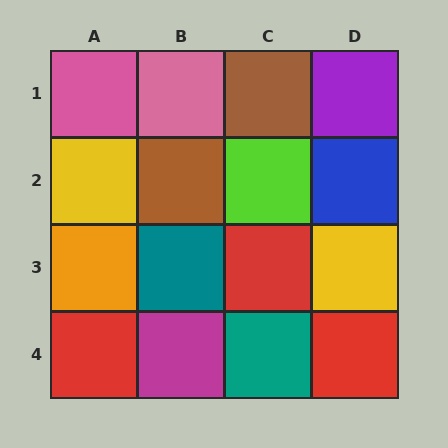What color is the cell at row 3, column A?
Orange.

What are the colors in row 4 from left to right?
Red, magenta, teal, red.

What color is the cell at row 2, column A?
Yellow.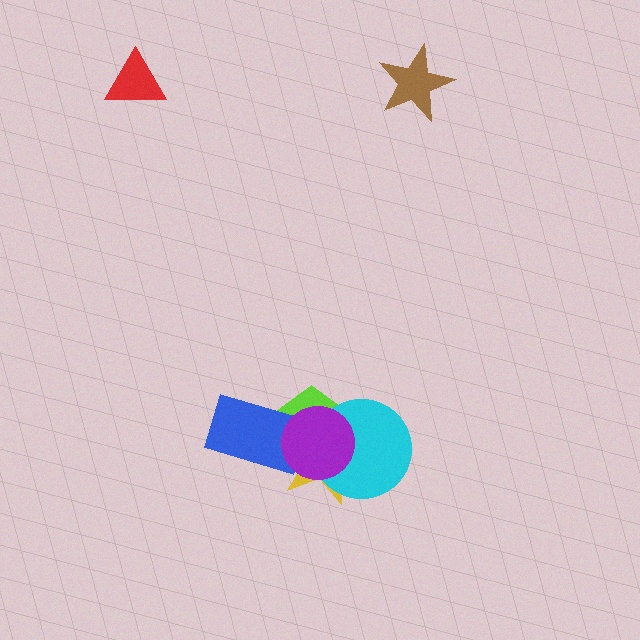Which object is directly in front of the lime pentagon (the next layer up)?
The cyan circle is directly in front of the lime pentagon.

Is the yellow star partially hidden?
Yes, it is partially covered by another shape.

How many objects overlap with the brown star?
0 objects overlap with the brown star.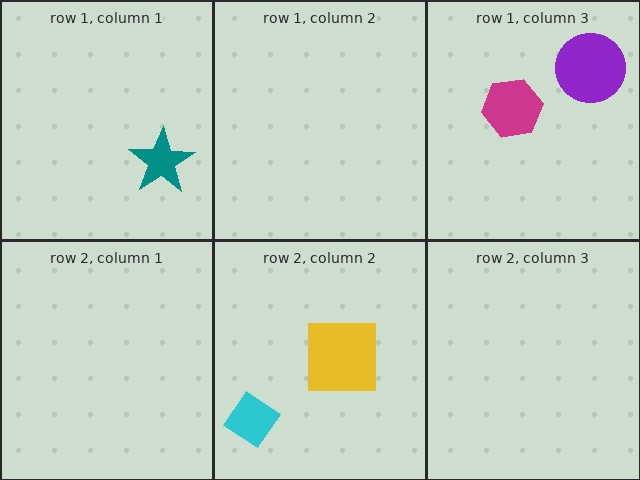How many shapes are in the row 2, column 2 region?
2.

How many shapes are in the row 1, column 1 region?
1.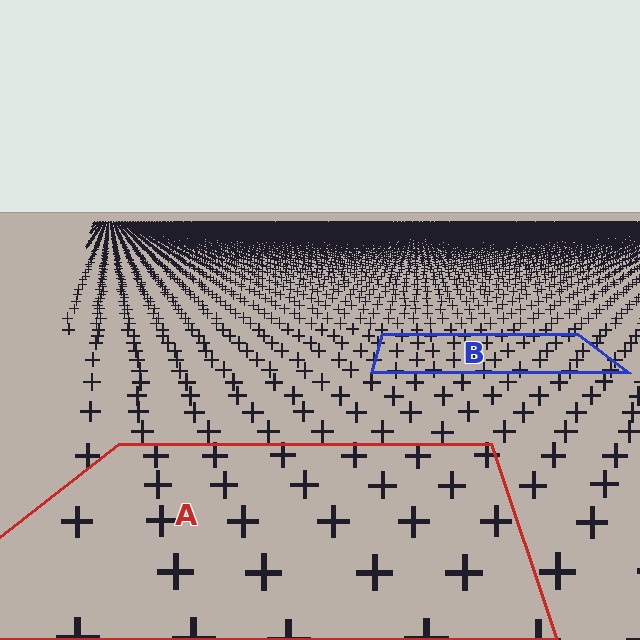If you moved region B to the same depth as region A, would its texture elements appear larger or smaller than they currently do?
They would appear larger. At a closer depth, the same texture elements are projected at a bigger on-screen size.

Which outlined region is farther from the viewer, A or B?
Region B is farther from the viewer — the texture elements inside it appear smaller and more densely packed.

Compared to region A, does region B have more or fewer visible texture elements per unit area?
Region B has more texture elements per unit area — they are packed more densely because it is farther away.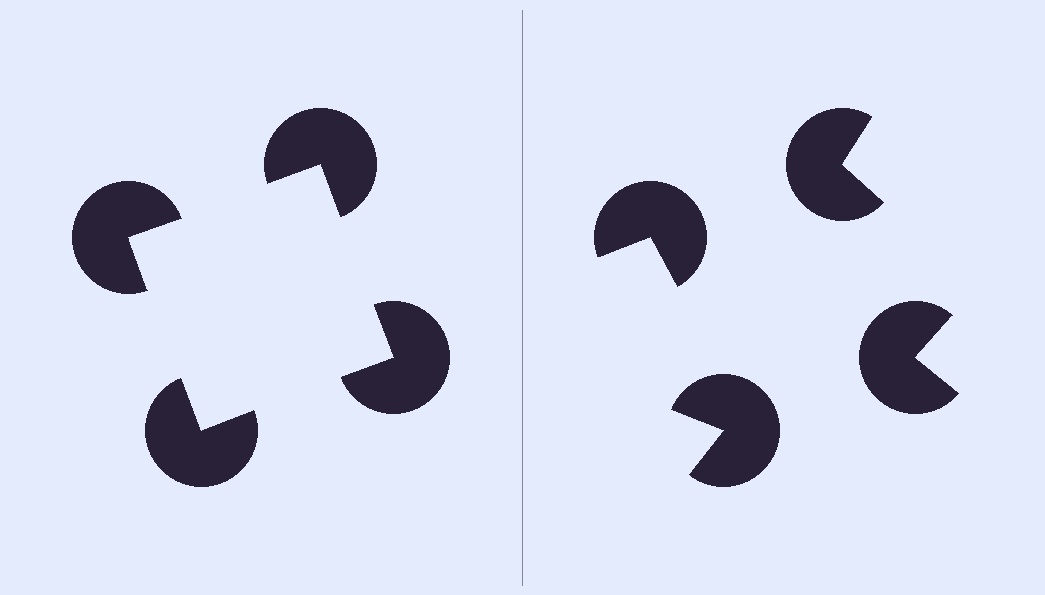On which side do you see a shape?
An illusory square appears on the left side. On the right side the wedge cuts are rotated, so no coherent shape forms.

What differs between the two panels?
The pac-man discs are positioned identically on both sides; only the wedge orientations differ. On the left they align to a square; on the right they are misaligned.